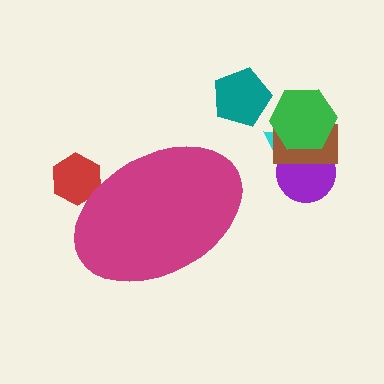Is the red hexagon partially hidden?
Yes, the red hexagon is partially hidden behind the magenta ellipse.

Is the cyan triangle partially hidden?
No, the cyan triangle is fully visible.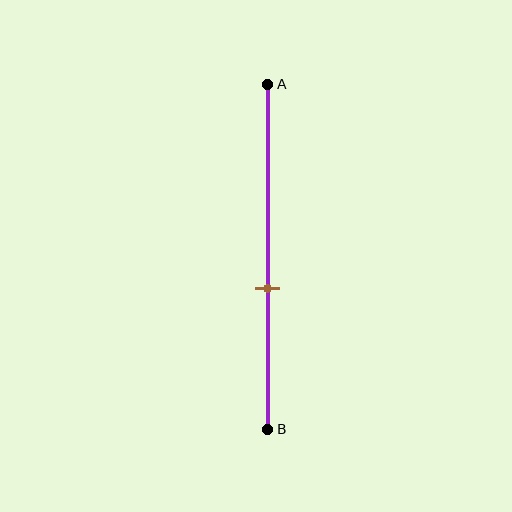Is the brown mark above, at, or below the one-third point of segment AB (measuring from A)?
The brown mark is below the one-third point of segment AB.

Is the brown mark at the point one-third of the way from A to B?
No, the mark is at about 60% from A, not at the 33% one-third point.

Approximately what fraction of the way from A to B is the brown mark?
The brown mark is approximately 60% of the way from A to B.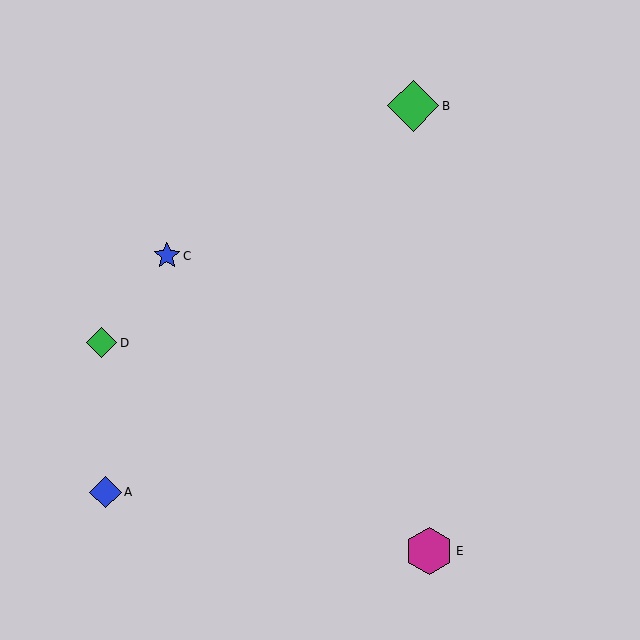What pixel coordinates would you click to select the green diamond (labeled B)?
Click at (413, 106) to select the green diamond B.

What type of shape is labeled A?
Shape A is a blue diamond.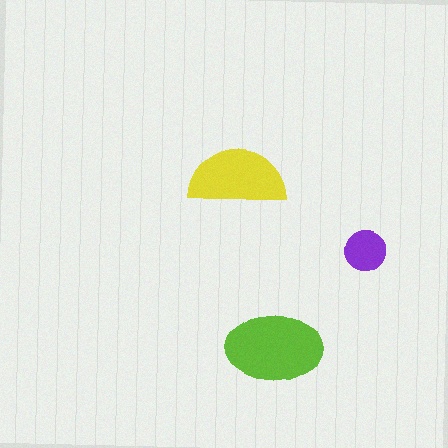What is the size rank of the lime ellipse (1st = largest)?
1st.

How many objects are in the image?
There are 3 objects in the image.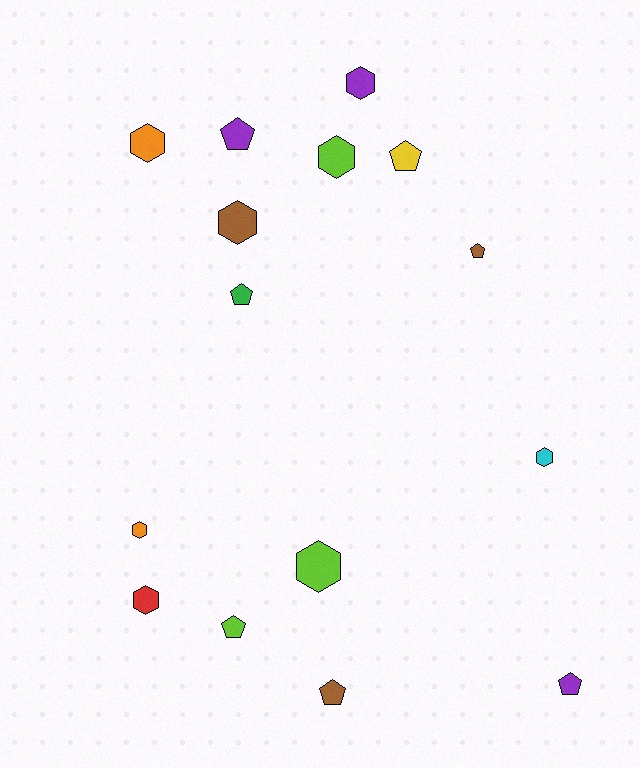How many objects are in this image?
There are 15 objects.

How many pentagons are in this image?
There are 7 pentagons.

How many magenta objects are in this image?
There are no magenta objects.